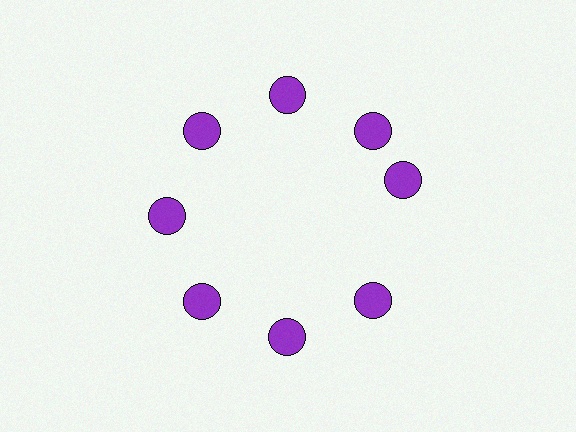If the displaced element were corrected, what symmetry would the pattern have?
It would have 8-fold rotational symmetry — the pattern would map onto itself every 45 degrees.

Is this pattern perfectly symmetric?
No. The 8 purple circles are arranged in a ring, but one element near the 3 o'clock position is rotated out of alignment along the ring, breaking the 8-fold rotational symmetry.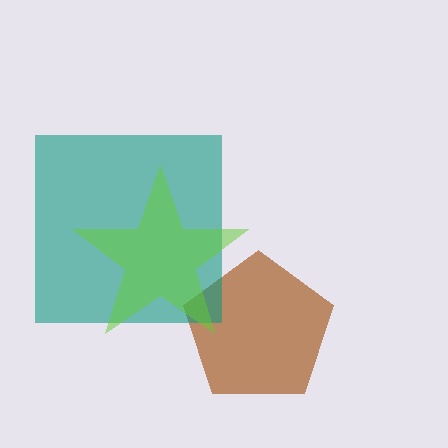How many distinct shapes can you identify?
There are 3 distinct shapes: a brown pentagon, a teal square, a lime star.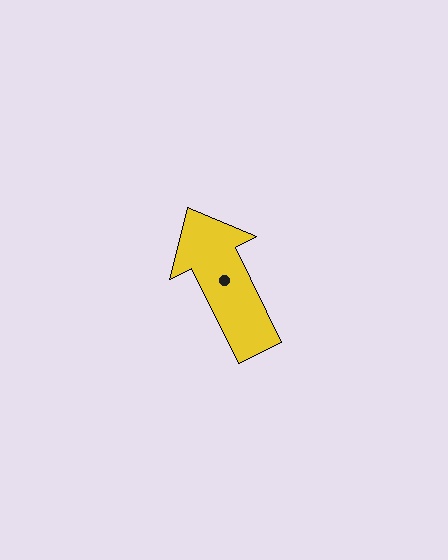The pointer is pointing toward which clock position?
Roughly 11 o'clock.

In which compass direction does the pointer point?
Northwest.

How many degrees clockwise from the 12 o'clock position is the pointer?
Approximately 334 degrees.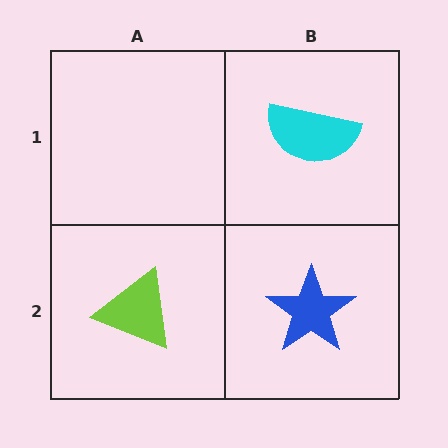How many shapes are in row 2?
2 shapes.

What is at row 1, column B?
A cyan semicircle.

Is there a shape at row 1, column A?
No, that cell is empty.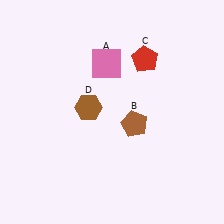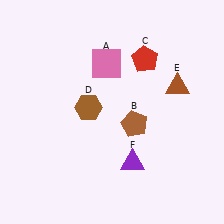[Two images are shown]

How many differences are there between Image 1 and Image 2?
There are 2 differences between the two images.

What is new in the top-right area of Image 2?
A brown triangle (E) was added in the top-right area of Image 2.